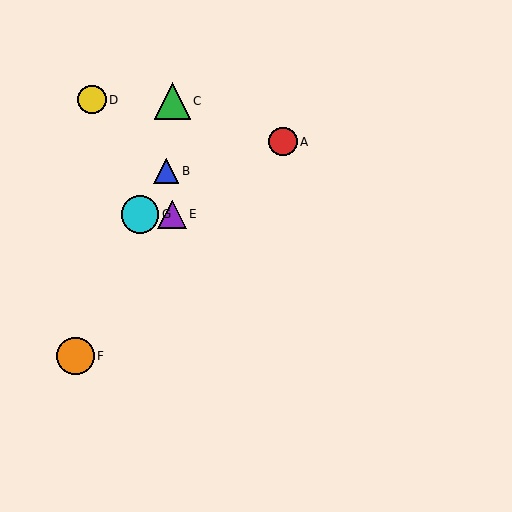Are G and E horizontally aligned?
Yes, both are at y≈214.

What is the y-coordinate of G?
Object G is at y≈214.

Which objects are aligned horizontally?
Objects E, G are aligned horizontally.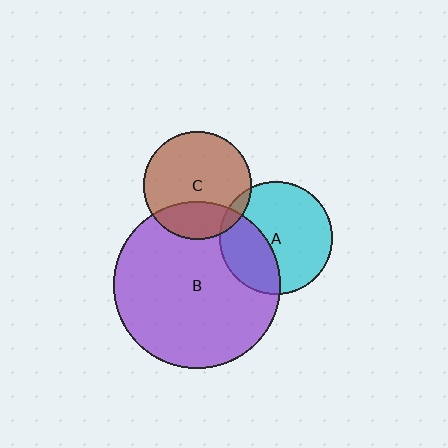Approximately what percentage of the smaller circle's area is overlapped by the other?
Approximately 5%.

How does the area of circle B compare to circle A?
Approximately 2.2 times.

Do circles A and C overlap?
Yes.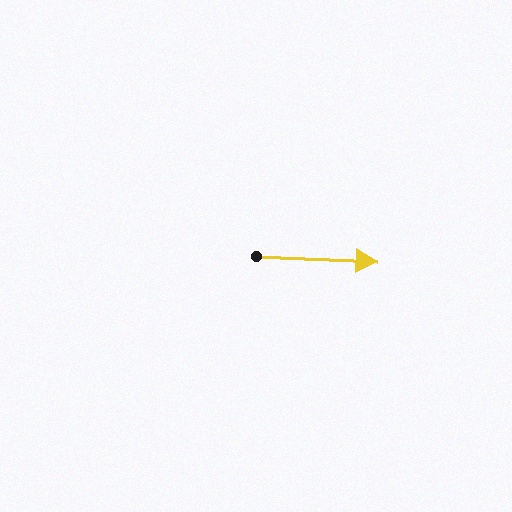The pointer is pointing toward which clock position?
Roughly 3 o'clock.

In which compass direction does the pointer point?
East.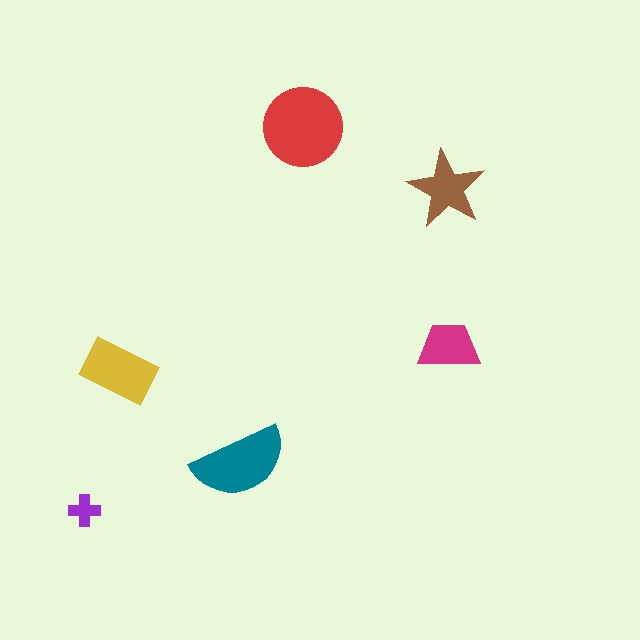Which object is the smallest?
The purple cross.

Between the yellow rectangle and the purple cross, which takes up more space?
The yellow rectangle.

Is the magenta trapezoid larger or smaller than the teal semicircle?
Smaller.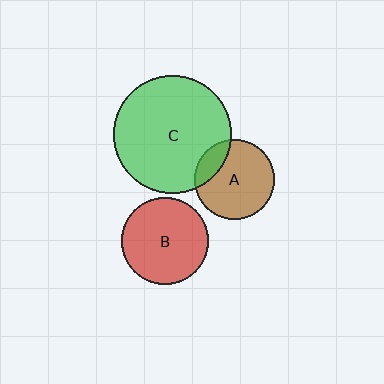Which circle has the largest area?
Circle C (green).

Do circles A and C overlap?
Yes.